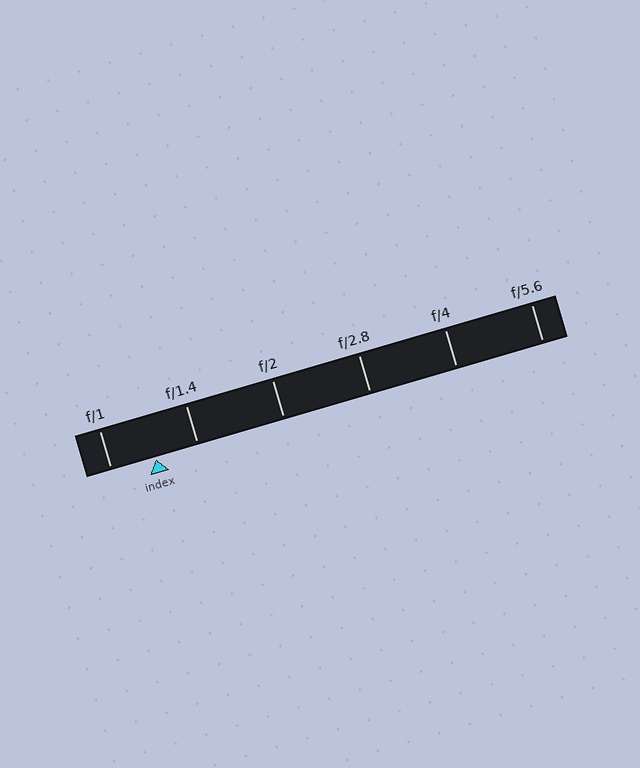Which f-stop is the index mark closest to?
The index mark is closest to f/1.4.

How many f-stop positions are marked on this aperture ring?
There are 6 f-stop positions marked.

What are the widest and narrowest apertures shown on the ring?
The widest aperture shown is f/1 and the narrowest is f/5.6.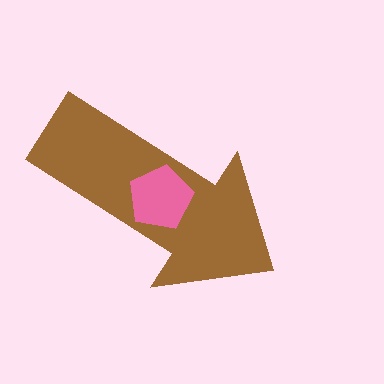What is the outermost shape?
The brown arrow.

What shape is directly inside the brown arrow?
The pink pentagon.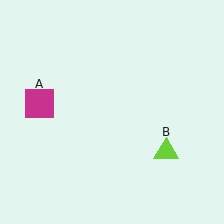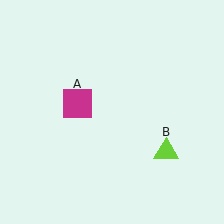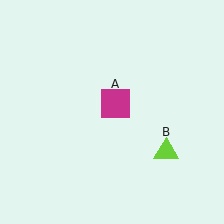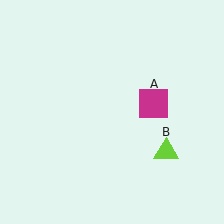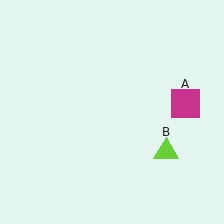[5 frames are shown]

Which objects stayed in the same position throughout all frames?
Lime triangle (object B) remained stationary.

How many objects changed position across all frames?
1 object changed position: magenta square (object A).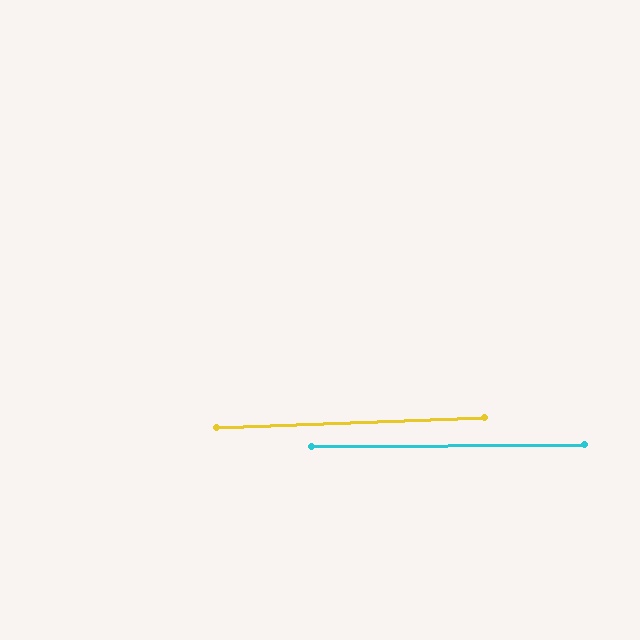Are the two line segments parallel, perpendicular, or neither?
Parallel — their directions differ by only 1.8°.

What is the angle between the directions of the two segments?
Approximately 2 degrees.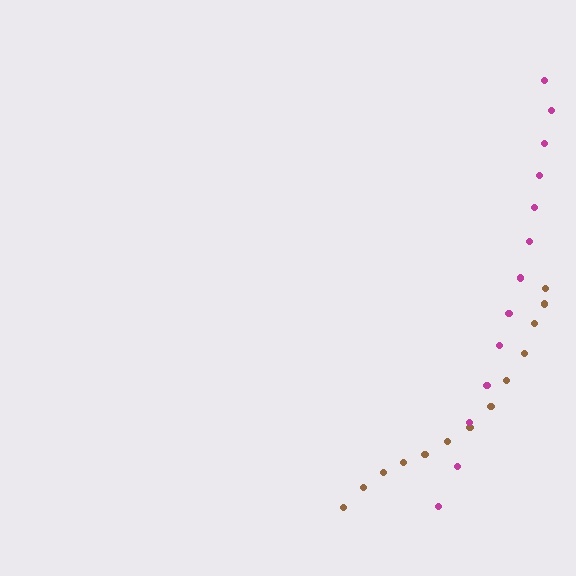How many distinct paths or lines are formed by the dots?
There are 2 distinct paths.